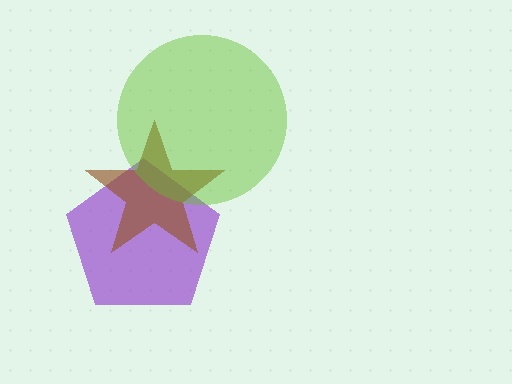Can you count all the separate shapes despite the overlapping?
Yes, there are 3 separate shapes.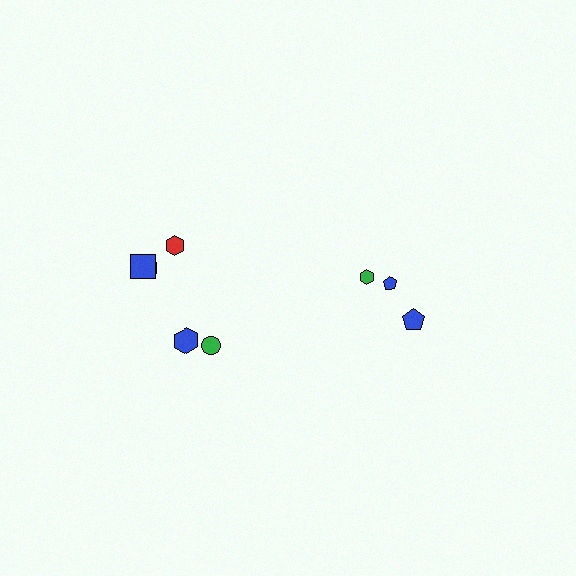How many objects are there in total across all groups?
There are 8 objects.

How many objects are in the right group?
There are 3 objects.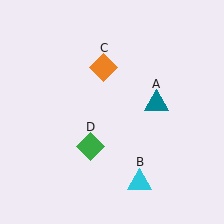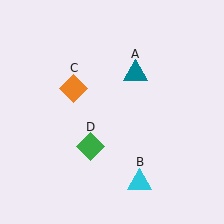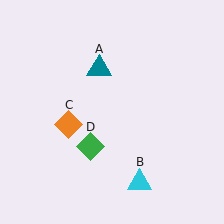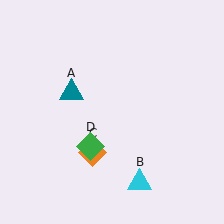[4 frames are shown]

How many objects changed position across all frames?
2 objects changed position: teal triangle (object A), orange diamond (object C).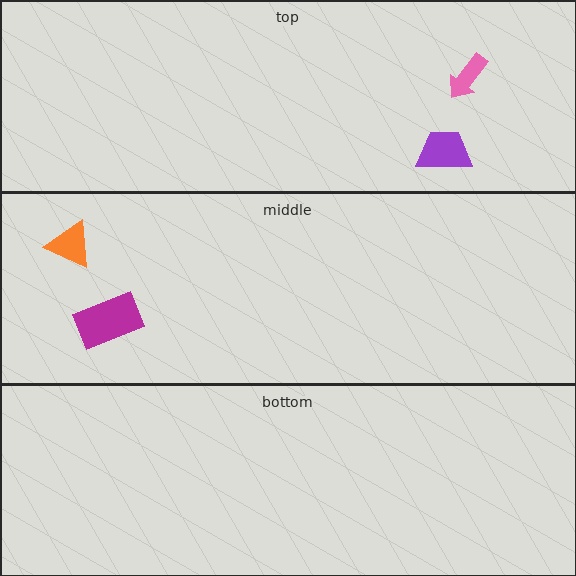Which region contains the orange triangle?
The middle region.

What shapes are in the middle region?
The orange triangle, the magenta rectangle.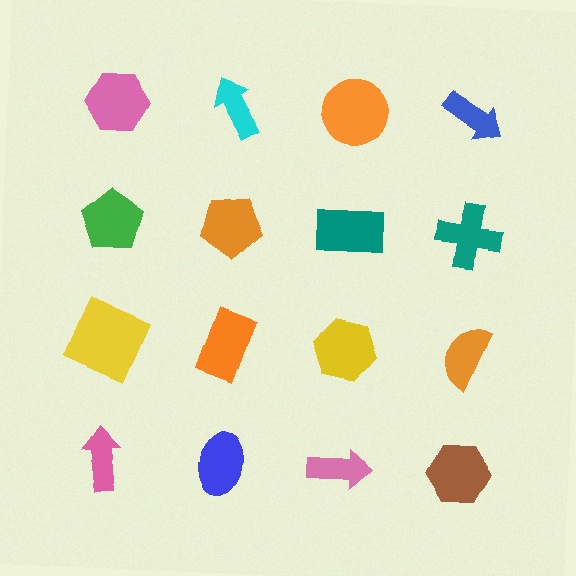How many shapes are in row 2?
4 shapes.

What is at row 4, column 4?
A brown hexagon.